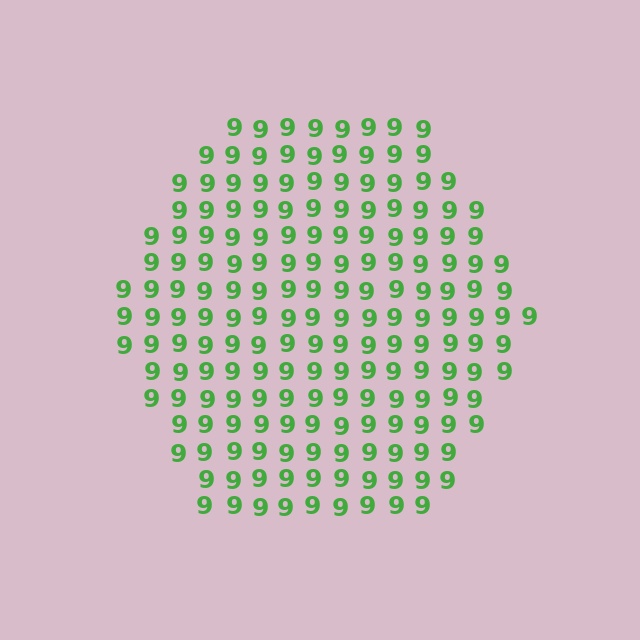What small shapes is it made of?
It is made of small digit 9's.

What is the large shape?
The large shape is a hexagon.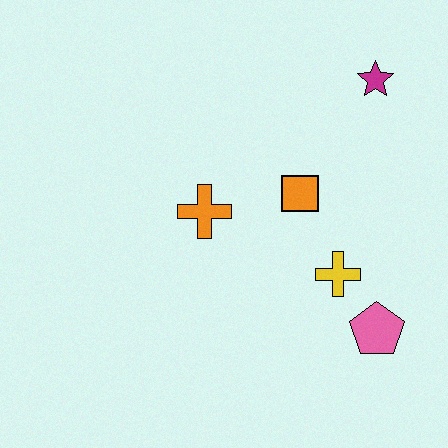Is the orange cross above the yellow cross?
Yes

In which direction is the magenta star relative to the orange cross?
The magenta star is to the right of the orange cross.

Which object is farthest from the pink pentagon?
The magenta star is farthest from the pink pentagon.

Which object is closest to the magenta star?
The orange square is closest to the magenta star.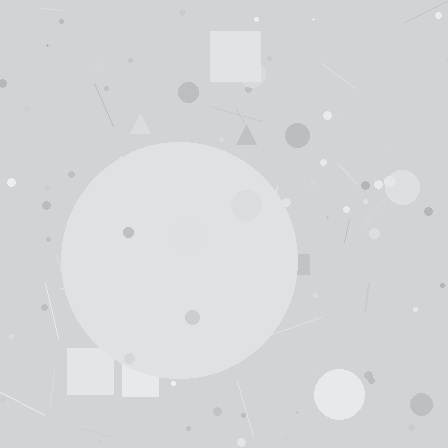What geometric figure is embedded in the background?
A circle is embedded in the background.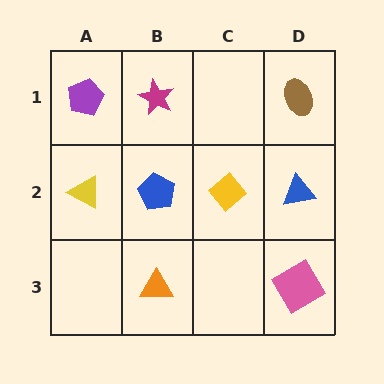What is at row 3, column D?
A pink diamond.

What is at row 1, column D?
A brown ellipse.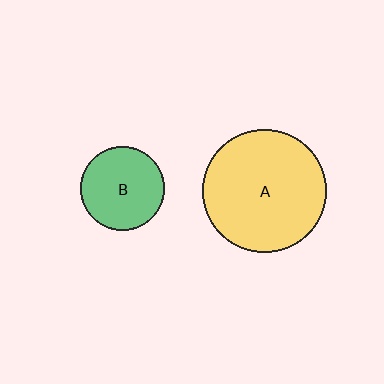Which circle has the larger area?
Circle A (yellow).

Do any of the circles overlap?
No, none of the circles overlap.